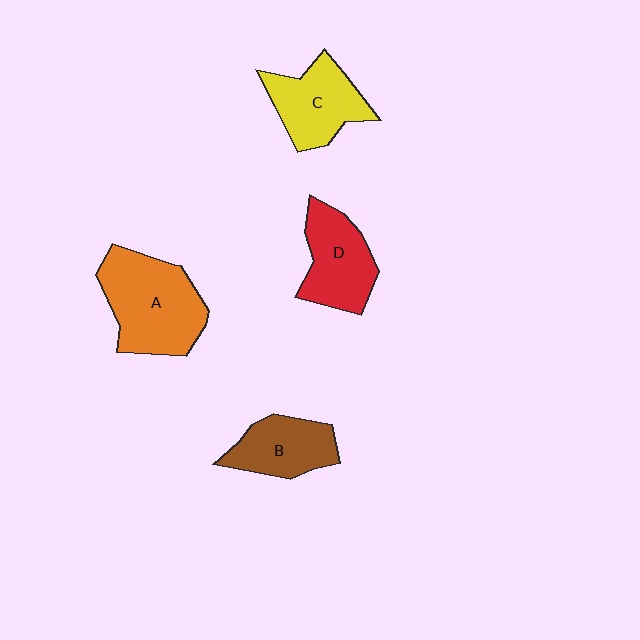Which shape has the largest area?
Shape A (orange).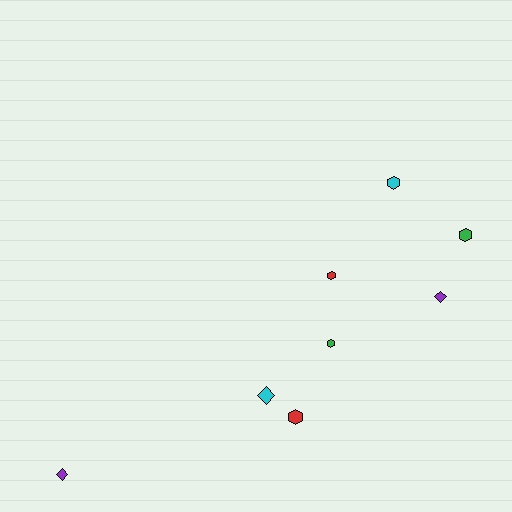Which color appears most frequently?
Green, with 2 objects.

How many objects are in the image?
There are 8 objects.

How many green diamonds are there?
There are no green diamonds.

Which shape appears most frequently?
Hexagon, with 5 objects.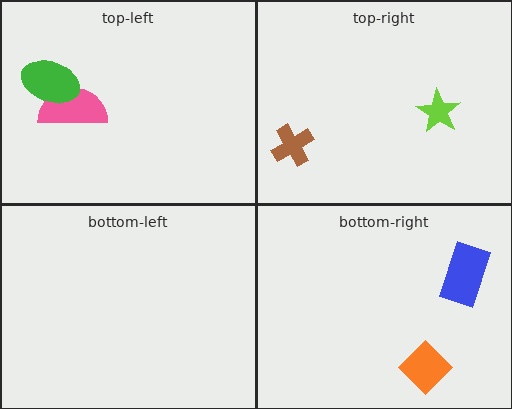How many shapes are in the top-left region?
2.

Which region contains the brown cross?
The top-right region.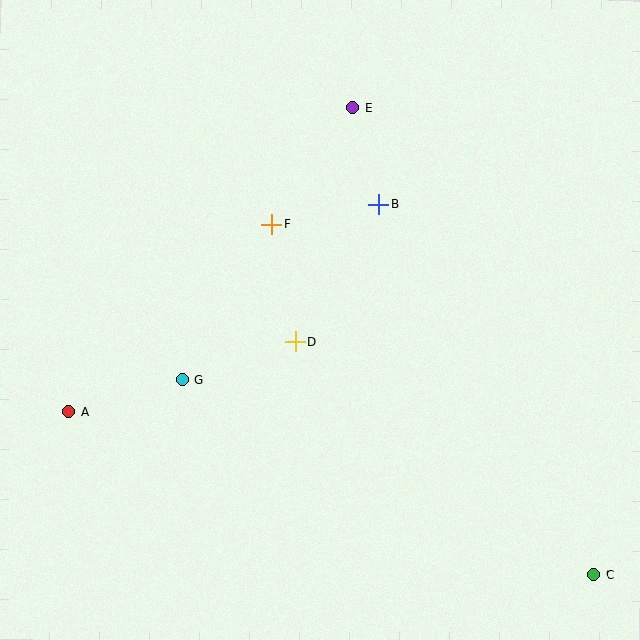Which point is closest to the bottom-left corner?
Point A is closest to the bottom-left corner.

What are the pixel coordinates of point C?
Point C is at (593, 575).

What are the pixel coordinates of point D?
Point D is at (295, 342).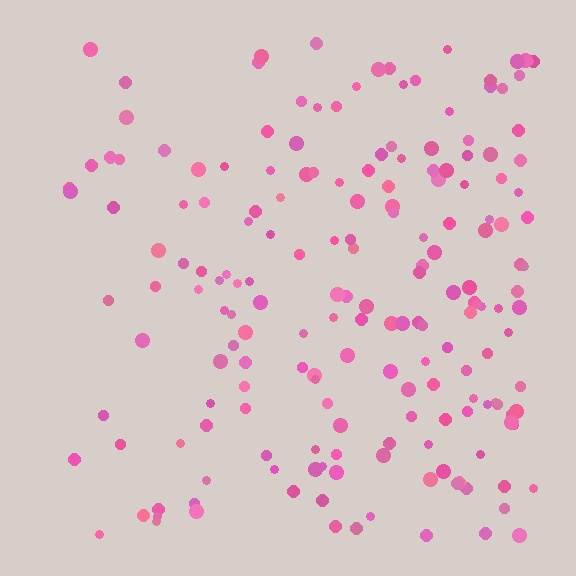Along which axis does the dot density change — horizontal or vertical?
Horizontal.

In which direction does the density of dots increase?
From left to right, with the right side densest.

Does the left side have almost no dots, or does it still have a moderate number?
Still a moderate number, just noticeably fewer than the right.